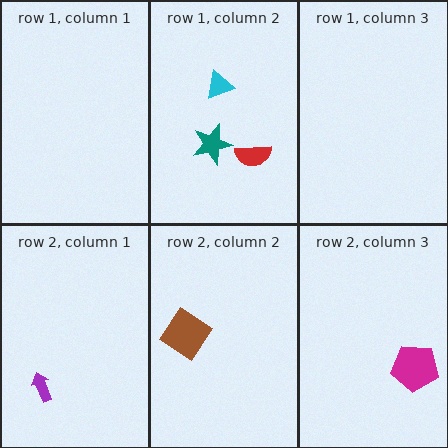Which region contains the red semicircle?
The row 1, column 2 region.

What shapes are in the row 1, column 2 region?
The teal star, the cyan triangle, the red semicircle.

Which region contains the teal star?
The row 1, column 2 region.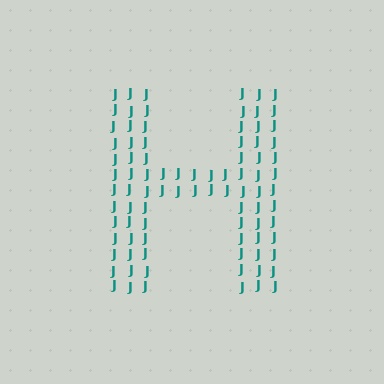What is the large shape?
The large shape is the letter H.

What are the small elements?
The small elements are letter J's.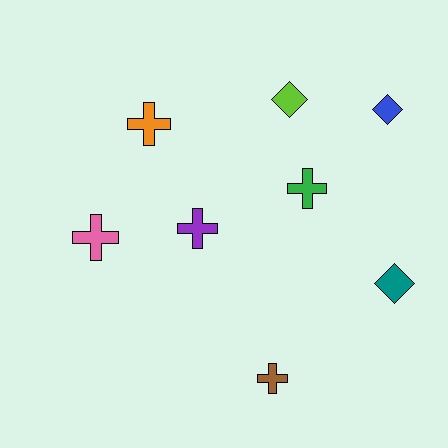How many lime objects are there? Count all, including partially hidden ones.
There is 1 lime object.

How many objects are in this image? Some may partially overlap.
There are 8 objects.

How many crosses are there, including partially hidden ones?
There are 5 crosses.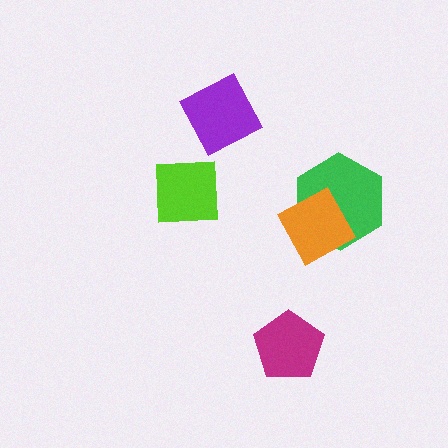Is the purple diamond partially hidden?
No, no other shape covers it.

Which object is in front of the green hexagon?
The orange square is in front of the green hexagon.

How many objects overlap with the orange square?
1 object overlaps with the orange square.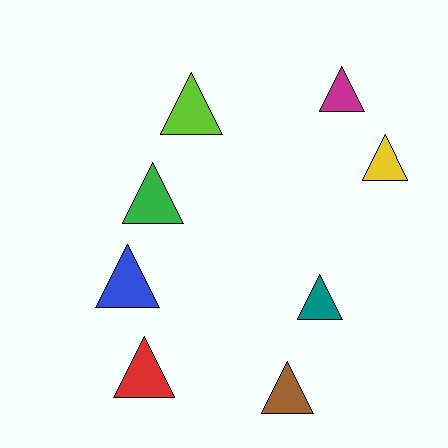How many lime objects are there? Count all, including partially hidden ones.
There is 1 lime object.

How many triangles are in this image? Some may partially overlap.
There are 8 triangles.